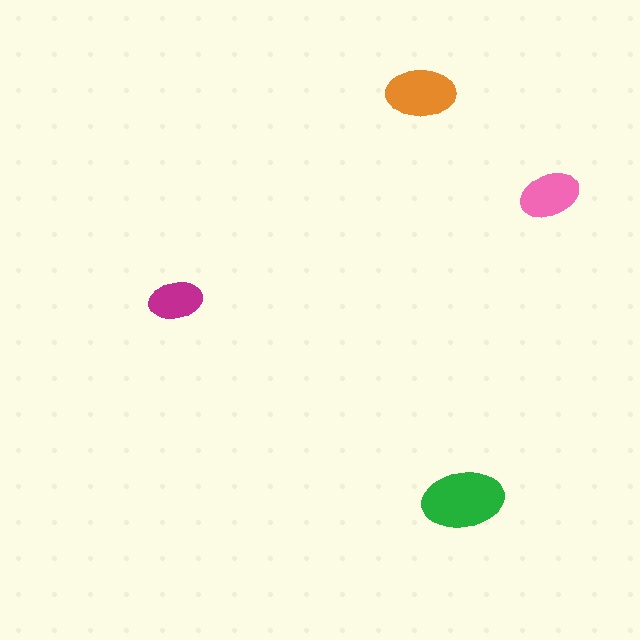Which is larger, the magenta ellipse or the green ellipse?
The green one.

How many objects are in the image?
There are 4 objects in the image.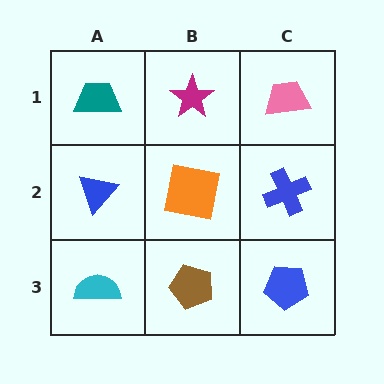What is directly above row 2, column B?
A magenta star.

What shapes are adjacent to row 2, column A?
A teal trapezoid (row 1, column A), a cyan semicircle (row 3, column A), an orange square (row 2, column B).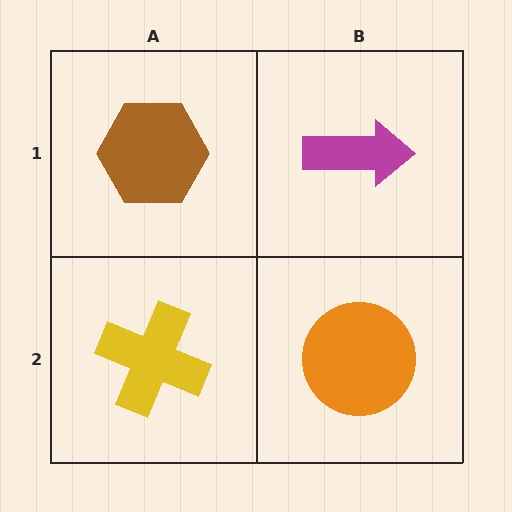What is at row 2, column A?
A yellow cross.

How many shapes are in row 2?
2 shapes.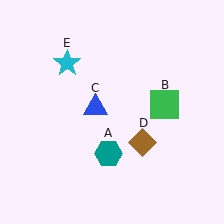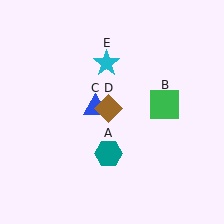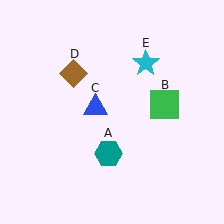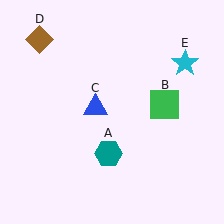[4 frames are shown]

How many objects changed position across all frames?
2 objects changed position: brown diamond (object D), cyan star (object E).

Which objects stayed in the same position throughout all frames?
Teal hexagon (object A) and green square (object B) and blue triangle (object C) remained stationary.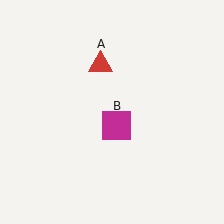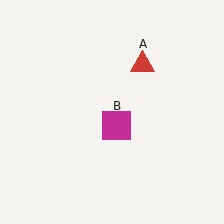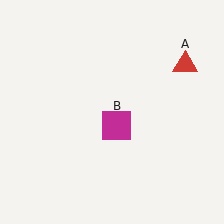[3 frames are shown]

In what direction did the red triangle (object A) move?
The red triangle (object A) moved right.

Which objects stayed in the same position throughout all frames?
Magenta square (object B) remained stationary.